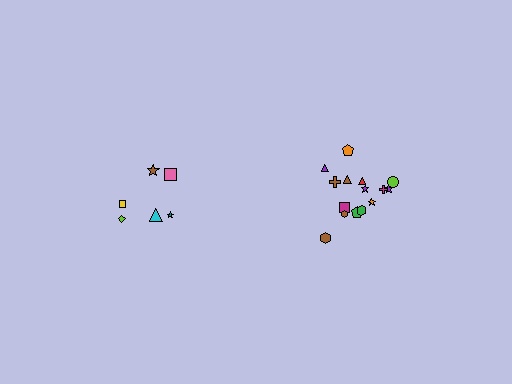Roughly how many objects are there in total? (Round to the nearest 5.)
Roughly 20 objects in total.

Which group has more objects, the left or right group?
The right group.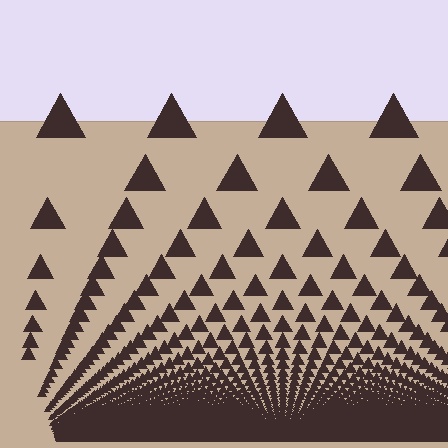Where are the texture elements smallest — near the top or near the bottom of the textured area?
Near the bottom.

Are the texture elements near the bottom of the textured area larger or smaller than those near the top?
Smaller. The gradient is inverted — elements near the bottom are smaller and denser.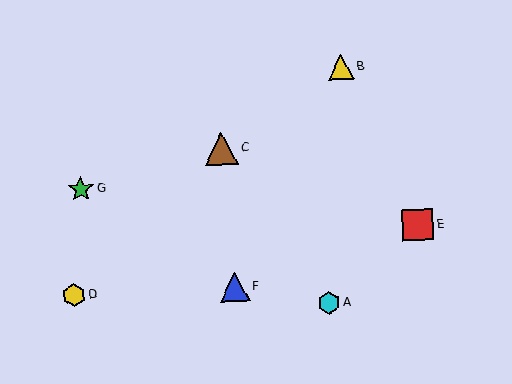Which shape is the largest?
The brown triangle (labeled C) is the largest.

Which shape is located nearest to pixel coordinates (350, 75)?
The yellow triangle (labeled B) at (341, 67) is nearest to that location.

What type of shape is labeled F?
Shape F is a blue triangle.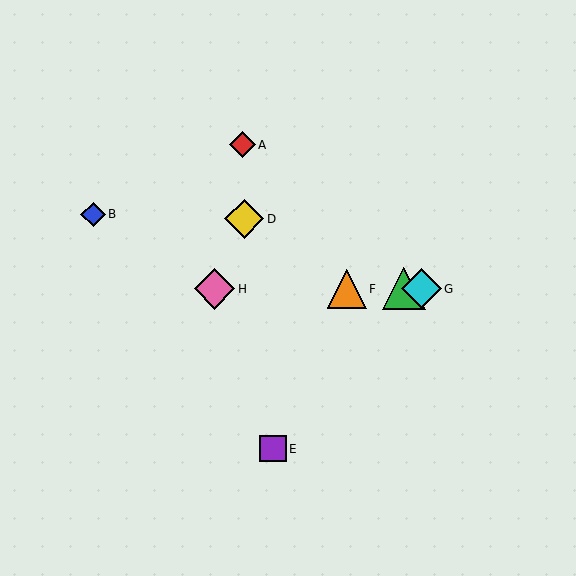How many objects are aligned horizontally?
4 objects (C, F, G, H) are aligned horizontally.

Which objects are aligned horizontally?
Objects C, F, G, H are aligned horizontally.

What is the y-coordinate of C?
Object C is at y≈289.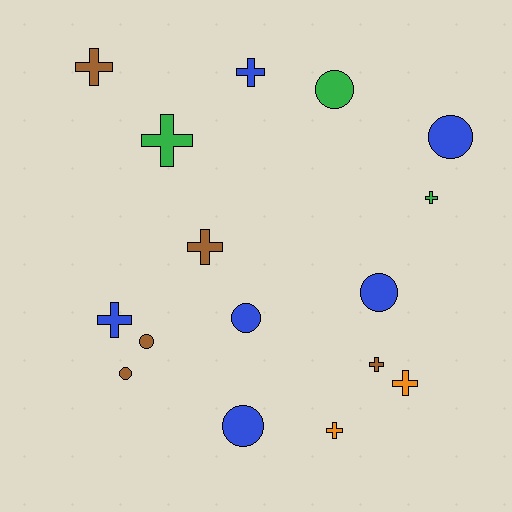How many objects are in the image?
There are 16 objects.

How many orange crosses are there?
There are 2 orange crosses.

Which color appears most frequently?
Blue, with 6 objects.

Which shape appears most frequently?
Cross, with 9 objects.